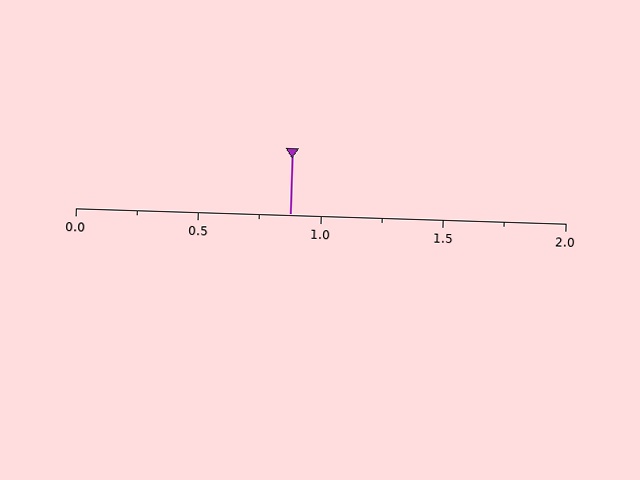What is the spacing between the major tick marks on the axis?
The major ticks are spaced 0.5 apart.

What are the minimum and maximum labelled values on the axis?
The axis runs from 0.0 to 2.0.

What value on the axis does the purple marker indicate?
The marker indicates approximately 0.88.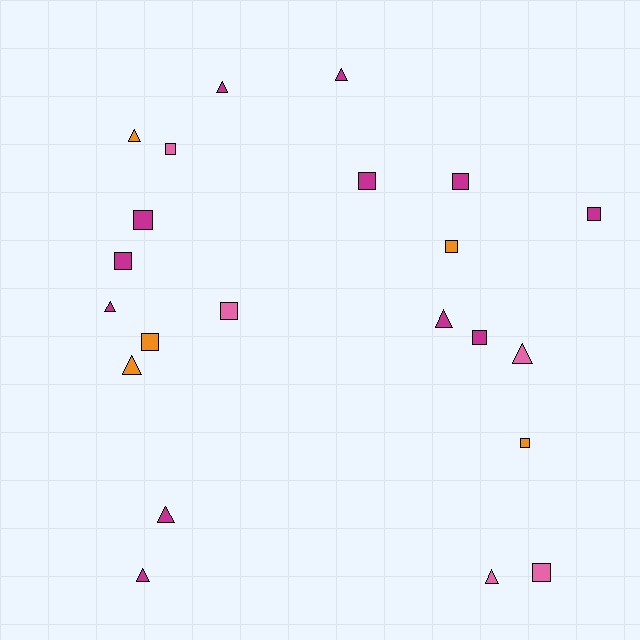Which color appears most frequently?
Magenta, with 12 objects.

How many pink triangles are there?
There are 2 pink triangles.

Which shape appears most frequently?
Square, with 12 objects.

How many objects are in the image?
There are 22 objects.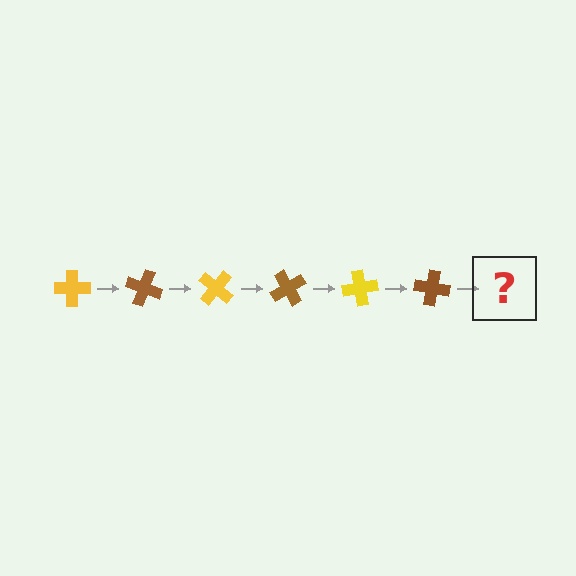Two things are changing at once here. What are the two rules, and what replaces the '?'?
The two rules are that it rotates 20 degrees each step and the color cycles through yellow and brown. The '?' should be a yellow cross, rotated 120 degrees from the start.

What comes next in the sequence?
The next element should be a yellow cross, rotated 120 degrees from the start.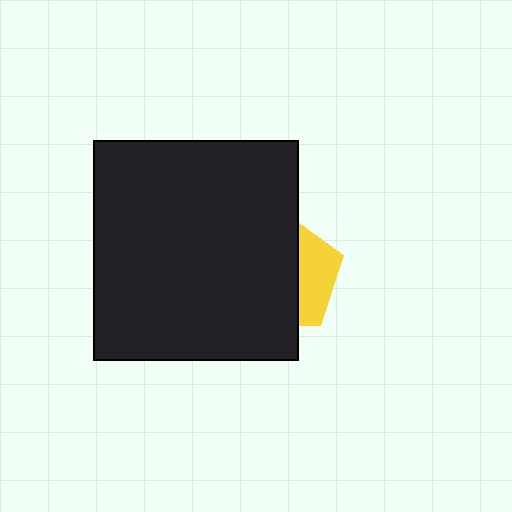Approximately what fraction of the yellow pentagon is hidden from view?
Roughly 68% of the yellow pentagon is hidden behind the black rectangle.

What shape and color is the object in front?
The object in front is a black rectangle.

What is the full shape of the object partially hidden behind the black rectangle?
The partially hidden object is a yellow pentagon.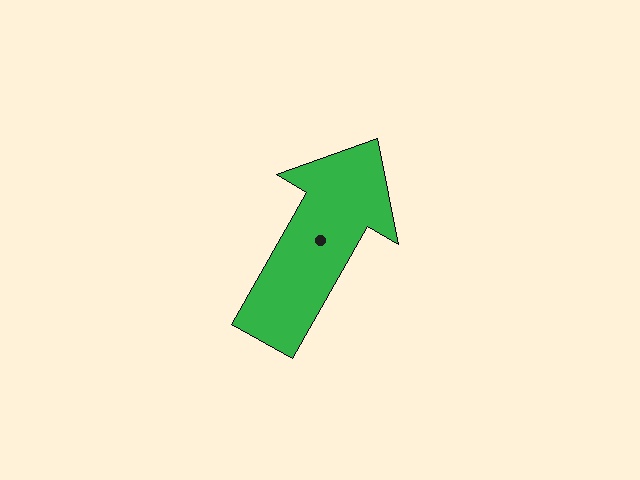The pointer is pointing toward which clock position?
Roughly 1 o'clock.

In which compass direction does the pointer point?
Northeast.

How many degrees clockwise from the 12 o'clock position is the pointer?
Approximately 30 degrees.